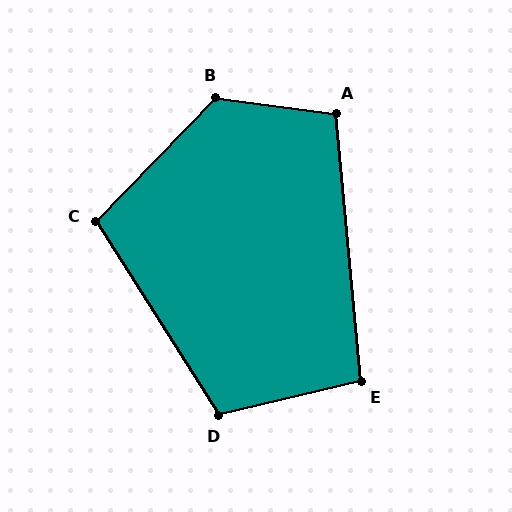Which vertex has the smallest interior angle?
E, at approximately 98 degrees.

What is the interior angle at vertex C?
Approximately 104 degrees (obtuse).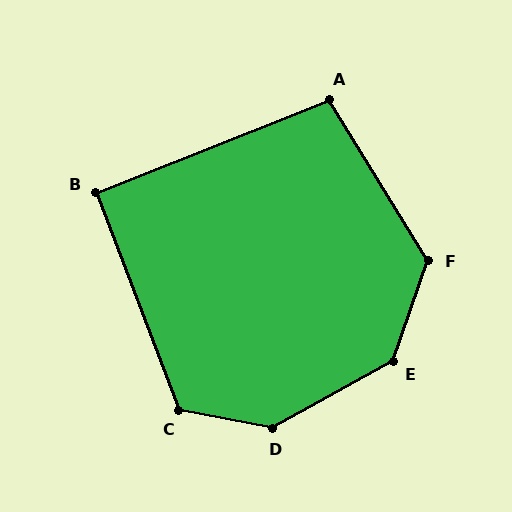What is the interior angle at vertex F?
Approximately 129 degrees (obtuse).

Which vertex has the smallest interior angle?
B, at approximately 91 degrees.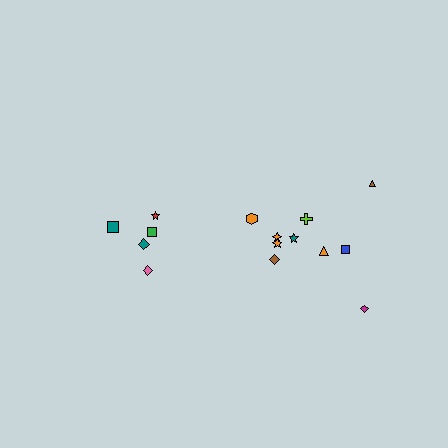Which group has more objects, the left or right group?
The right group.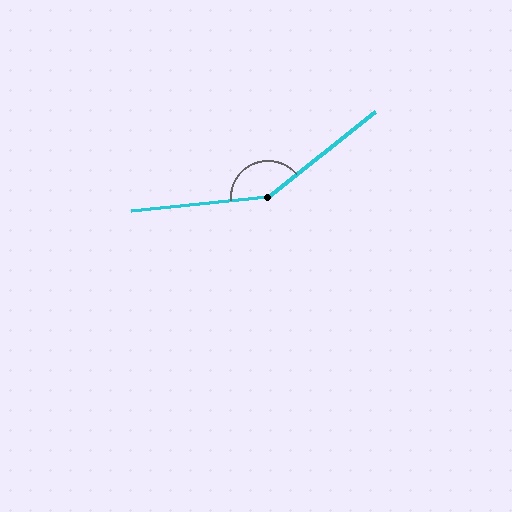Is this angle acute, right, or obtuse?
It is obtuse.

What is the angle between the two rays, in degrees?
Approximately 147 degrees.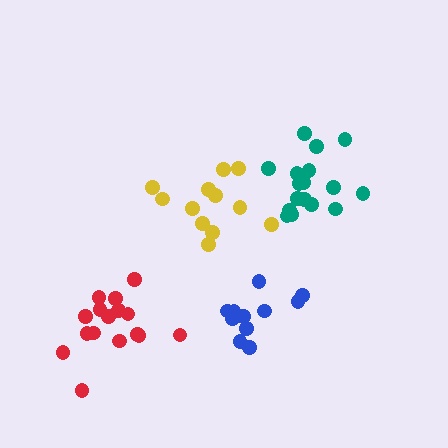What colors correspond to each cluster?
The clusters are colored: yellow, blue, red, teal.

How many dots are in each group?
Group 1: 12 dots, Group 2: 11 dots, Group 3: 16 dots, Group 4: 17 dots (56 total).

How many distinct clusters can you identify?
There are 4 distinct clusters.